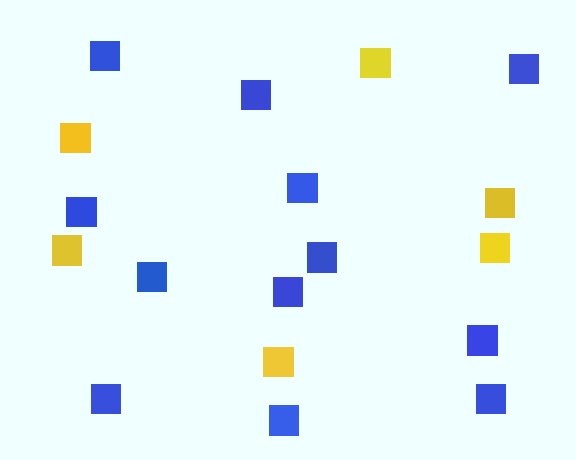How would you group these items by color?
There are 2 groups: one group of blue squares (12) and one group of yellow squares (6).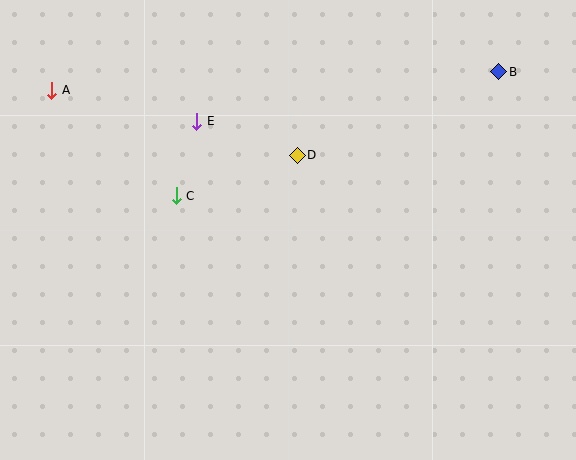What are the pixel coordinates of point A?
Point A is at (52, 90).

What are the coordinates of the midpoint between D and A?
The midpoint between D and A is at (175, 123).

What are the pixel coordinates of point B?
Point B is at (499, 72).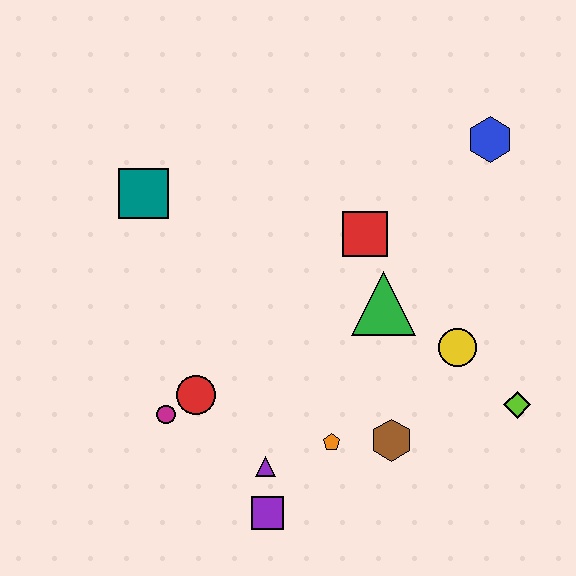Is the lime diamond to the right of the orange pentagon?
Yes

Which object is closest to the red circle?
The magenta circle is closest to the red circle.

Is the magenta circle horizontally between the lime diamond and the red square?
No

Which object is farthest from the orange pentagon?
The blue hexagon is farthest from the orange pentagon.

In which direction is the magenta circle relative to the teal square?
The magenta circle is below the teal square.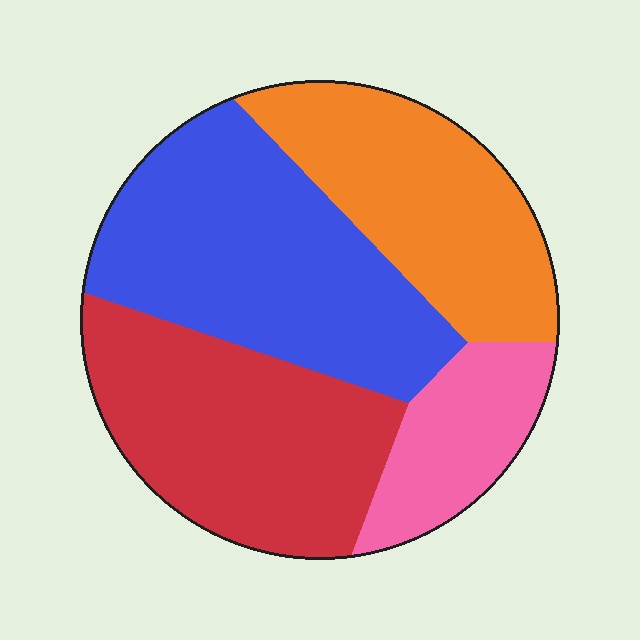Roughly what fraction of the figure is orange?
Orange takes up about one quarter (1/4) of the figure.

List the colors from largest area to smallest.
From largest to smallest: blue, red, orange, pink.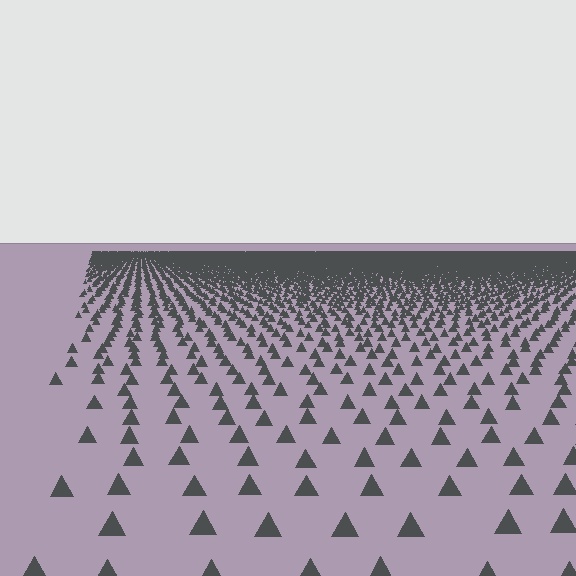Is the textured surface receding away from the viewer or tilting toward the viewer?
The surface is receding away from the viewer. Texture elements get smaller and denser toward the top.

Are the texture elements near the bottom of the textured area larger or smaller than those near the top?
Larger. Near the bottom, elements are closer to the viewer and appear at a bigger on-screen size.